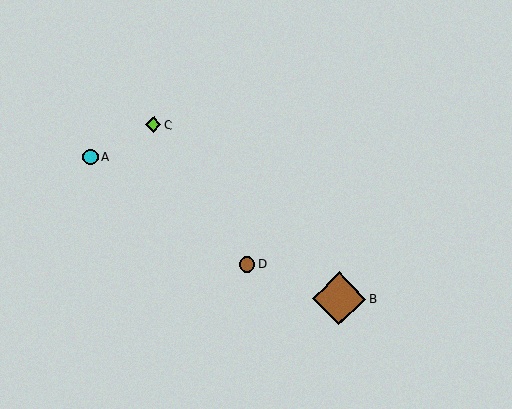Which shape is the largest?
The brown diamond (labeled B) is the largest.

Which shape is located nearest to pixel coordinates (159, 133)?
The lime diamond (labeled C) at (154, 125) is nearest to that location.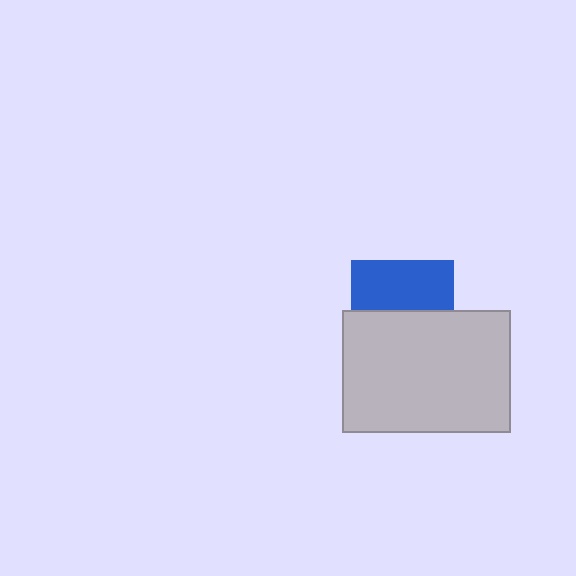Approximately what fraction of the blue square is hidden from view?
Roughly 52% of the blue square is hidden behind the light gray rectangle.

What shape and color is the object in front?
The object in front is a light gray rectangle.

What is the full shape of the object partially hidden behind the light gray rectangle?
The partially hidden object is a blue square.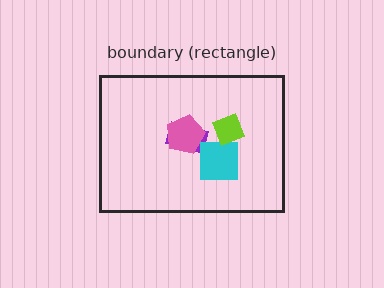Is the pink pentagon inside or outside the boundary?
Inside.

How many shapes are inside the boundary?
4 inside, 0 outside.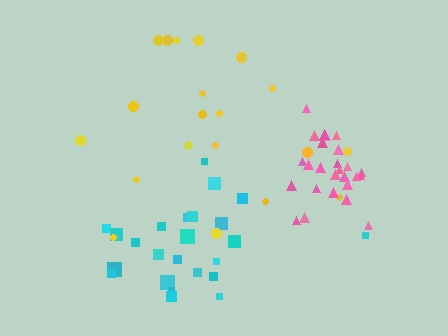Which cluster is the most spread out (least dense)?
Yellow.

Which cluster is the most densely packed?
Pink.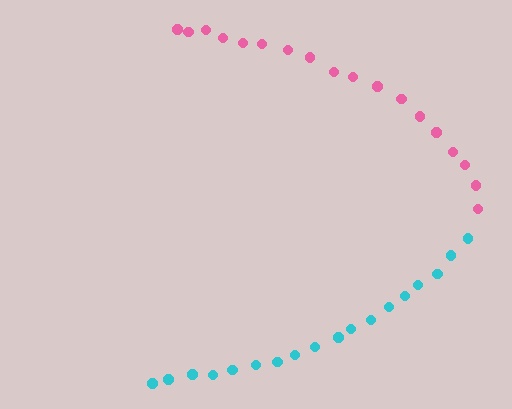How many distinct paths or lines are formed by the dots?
There are 2 distinct paths.